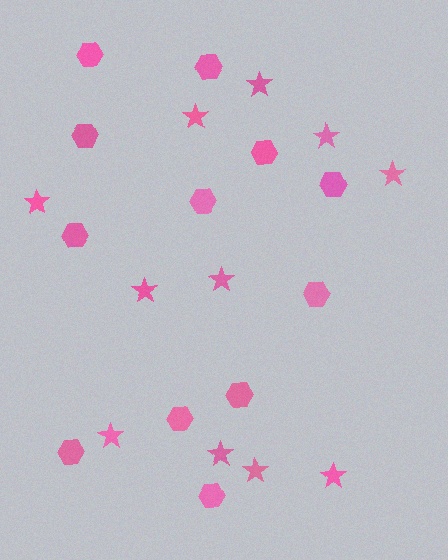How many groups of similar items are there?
There are 2 groups: one group of hexagons (12) and one group of stars (11).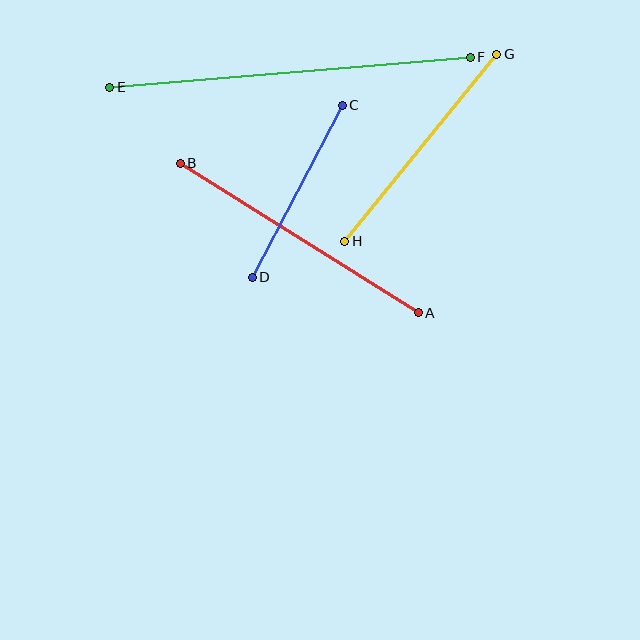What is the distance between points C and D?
The distance is approximately 194 pixels.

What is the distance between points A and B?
The distance is approximately 281 pixels.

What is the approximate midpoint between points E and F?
The midpoint is at approximately (290, 72) pixels.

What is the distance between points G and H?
The distance is approximately 241 pixels.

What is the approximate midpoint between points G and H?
The midpoint is at approximately (421, 148) pixels.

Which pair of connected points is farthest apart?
Points E and F are farthest apart.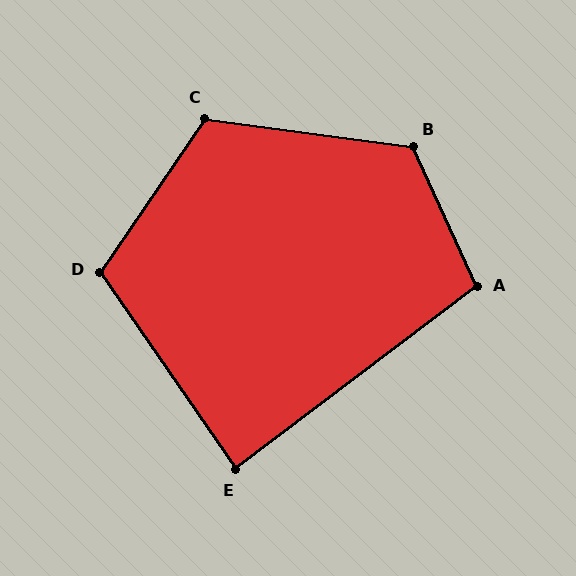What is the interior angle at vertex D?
Approximately 111 degrees (obtuse).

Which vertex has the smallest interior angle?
E, at approximately 87 degrees.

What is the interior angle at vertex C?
Approximately 117 degrees (obtuse).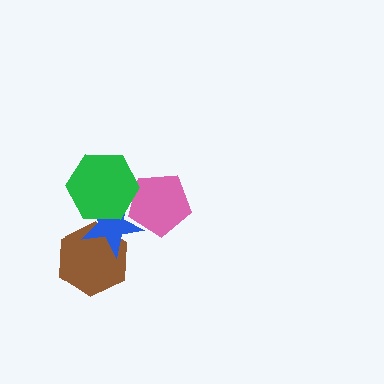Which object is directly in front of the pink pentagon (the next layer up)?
The blue star is directly in front of the pink pentagon.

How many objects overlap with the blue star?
3 objects overlap with the blue star.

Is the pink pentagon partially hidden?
Yes, it is partially covered by another shape.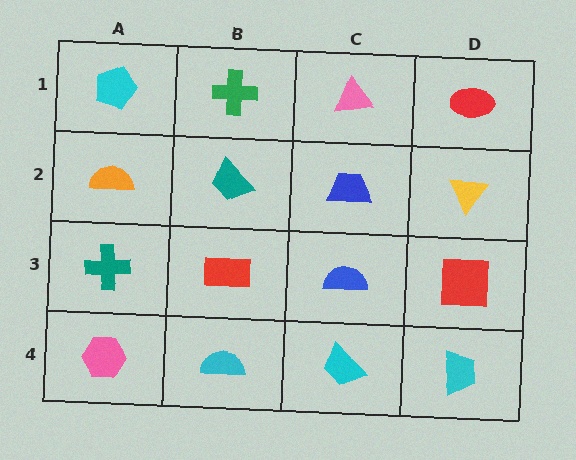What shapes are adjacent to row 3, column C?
A blue trapezoid (row 2, column C), a cyan trapezoid (row 4, column C), a red rectangle (row 3, column B), a red square (row 3, column D).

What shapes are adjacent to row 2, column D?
A red ellipse (row 1, column D), a red square (row 3, column D), a blue trapezoid (row 2, column C).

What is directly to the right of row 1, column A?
A green cross.